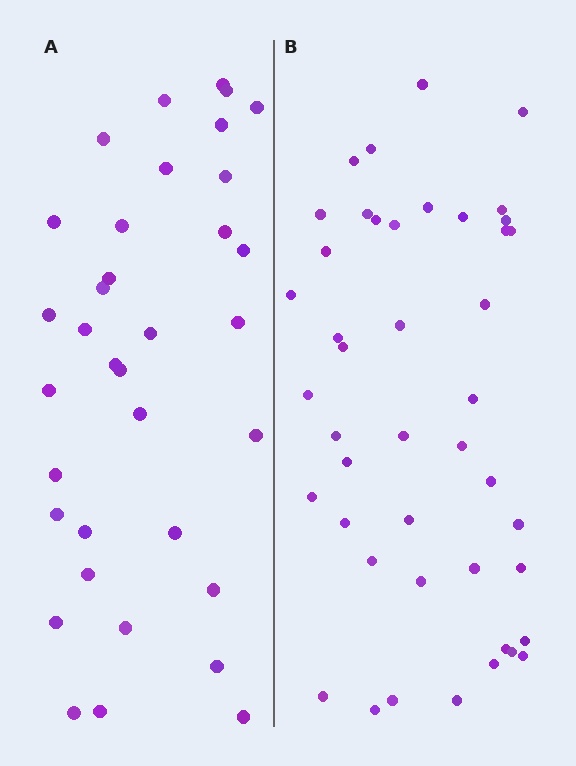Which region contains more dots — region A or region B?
Region B (the right region) has more dots.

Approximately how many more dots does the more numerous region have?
Region B has roughly 8 or so more dots than region A.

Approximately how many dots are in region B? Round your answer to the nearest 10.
About 40 dots. (The exact count is 44, which rounds to 40.)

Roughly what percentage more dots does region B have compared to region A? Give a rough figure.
About 25% more.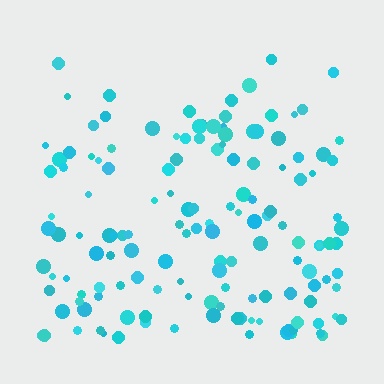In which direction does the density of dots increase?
From top to bottom, with the bottom side densest.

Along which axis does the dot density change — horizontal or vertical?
Vertical.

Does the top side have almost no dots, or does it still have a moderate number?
Still a moderate number, just noticeably fewer than the bottom.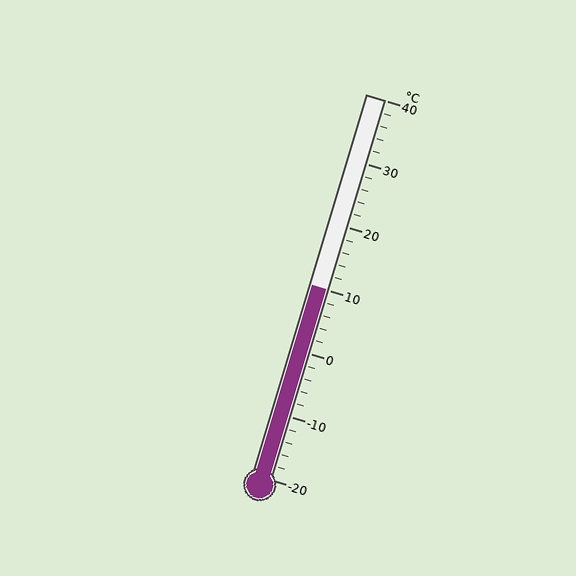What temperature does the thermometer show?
The thermometer shows approximately 10°C.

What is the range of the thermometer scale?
The thermometer scale ranges from -20°C to 40°C.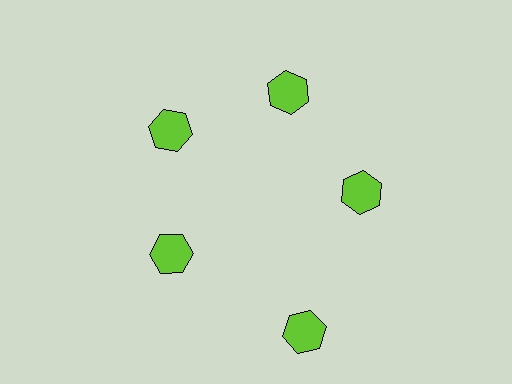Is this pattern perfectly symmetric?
No. The 5 lime hexagons are arranged in a ring, but one element near the 5 o'clock position is pushed outward from the center, breaking the 5-fold rotational symmetry.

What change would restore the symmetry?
The symmetry would be restored by moving it inward, back onto the ring so that all 5 hexagons sit at equal angles and equal distance from the center.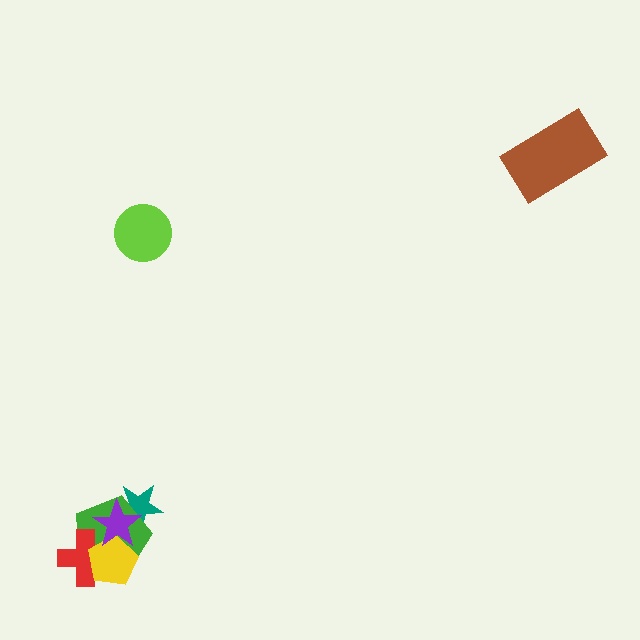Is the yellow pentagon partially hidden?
Yes, it is partially covered by another shape.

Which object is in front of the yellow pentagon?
The purple star is in front of the yellow pentagon.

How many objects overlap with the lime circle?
0 objects overlap with the lime circle.